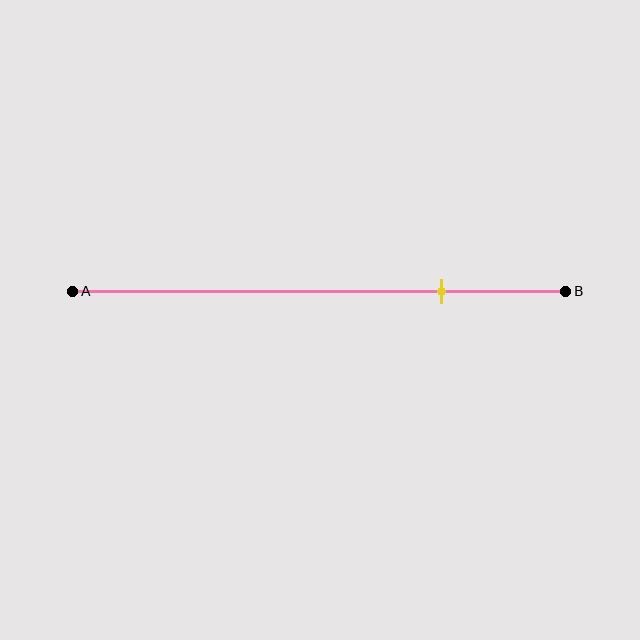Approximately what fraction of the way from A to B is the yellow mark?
The yellow mark is approximately 75% of the way from A to B.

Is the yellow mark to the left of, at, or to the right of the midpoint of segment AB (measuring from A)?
The yellow mark is to the right of the midpoint of segment AB.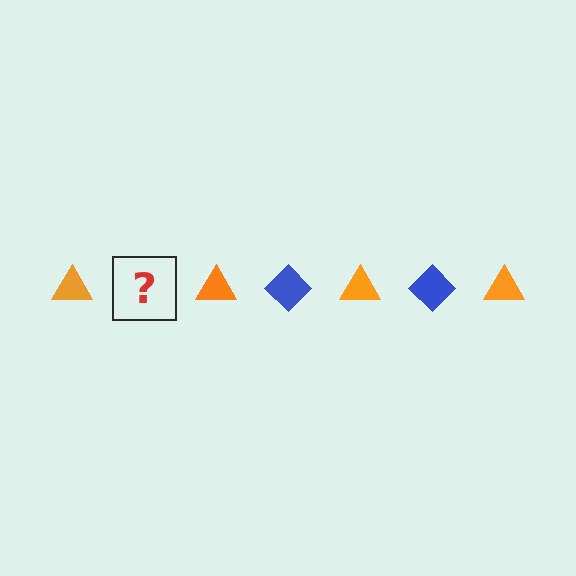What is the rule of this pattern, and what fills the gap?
The rule is that the pattern alternates between orange triangle and blue diamond. The gap should be filled with a blue diamond.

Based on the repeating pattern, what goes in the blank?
The blank should be a blue diamond.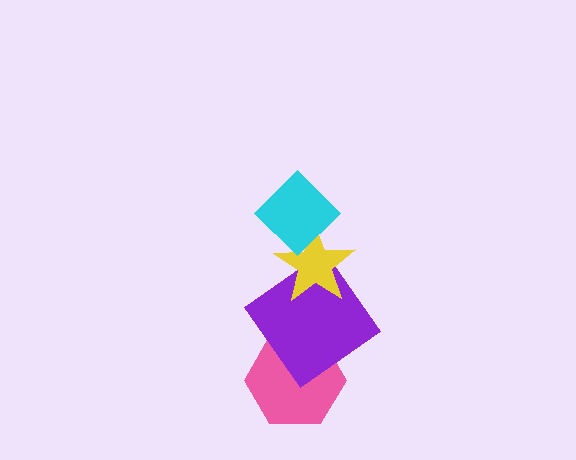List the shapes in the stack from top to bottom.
From top to bottom: the cyan diamond, the yellow star, the purple diamond, the pink hexagon.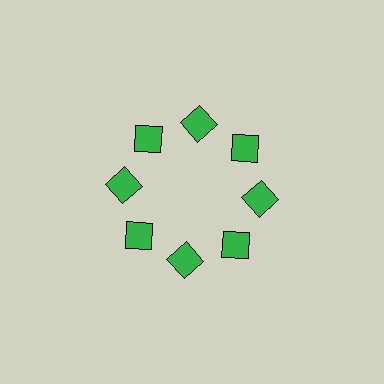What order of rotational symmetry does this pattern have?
This pattern has 8-fold rotational symmetry.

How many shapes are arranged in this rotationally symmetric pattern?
There are 8 shapes, arranged in 8 groups of 1.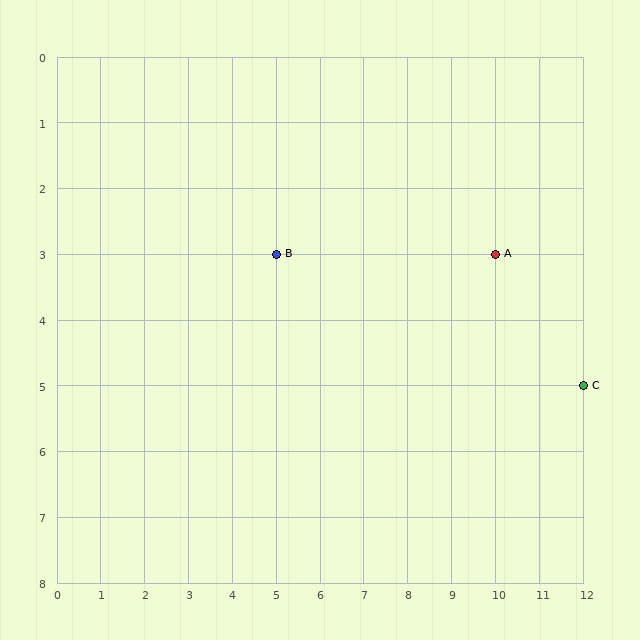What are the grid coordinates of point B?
Point B is at grid coordinates (5, 3).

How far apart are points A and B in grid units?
Points A and B are 5 columns apart.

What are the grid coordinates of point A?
Point A is at grid coordinates (10, 3).